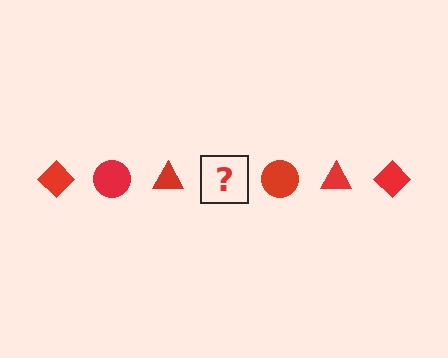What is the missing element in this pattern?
The missing element is a red diamond.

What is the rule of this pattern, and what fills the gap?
The rule is that the pattern cycles through diamond, circle, triangle shapes in red. The gap should be filled with a red diamond.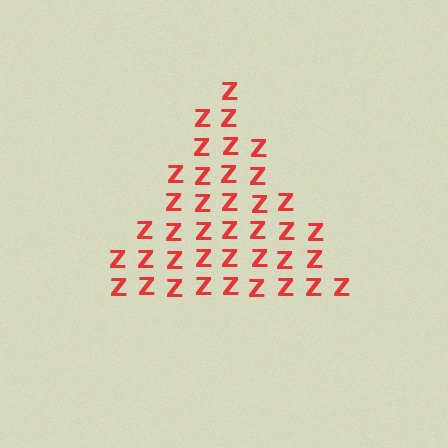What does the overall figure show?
The overall figure shows a triangle.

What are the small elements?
The small elements are letter Z's.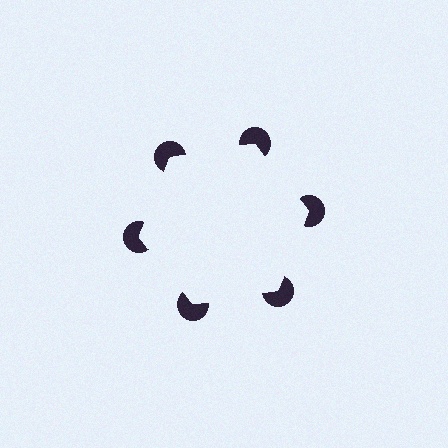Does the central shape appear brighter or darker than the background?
It typically appears slightly brighter than the background, even though no actual brightness change is drawn.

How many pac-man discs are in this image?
There are 6 — one at each vertex of the illusory hexagon.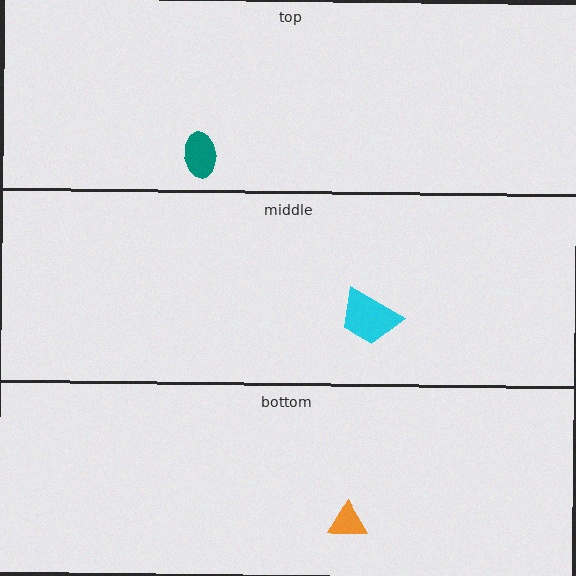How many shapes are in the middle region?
1.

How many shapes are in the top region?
1.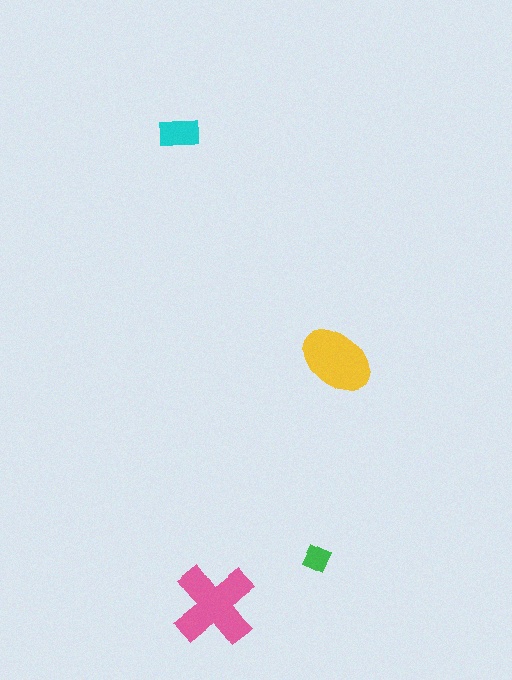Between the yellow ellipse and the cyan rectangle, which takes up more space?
The yellow ellipse.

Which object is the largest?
The pink cross.